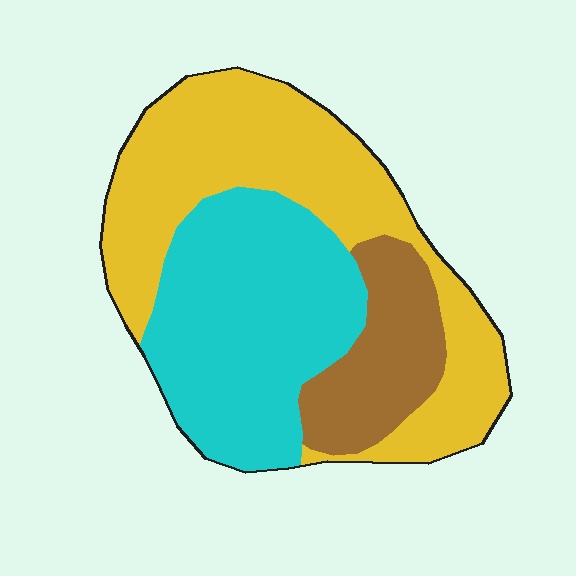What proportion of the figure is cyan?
Cyan takes up about three eighths (3/8) of the figure.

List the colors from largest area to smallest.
From largest to smallest: yellow, cyan, brown.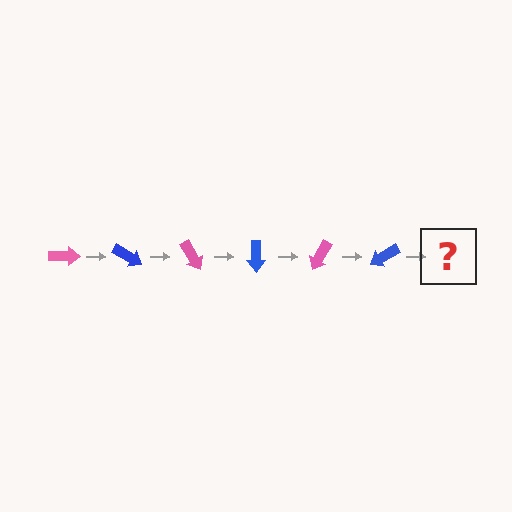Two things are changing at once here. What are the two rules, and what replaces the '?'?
The two rules are that it rotates 30 degrees each step and the color cycles through pink and blue. The '?' should be a pink arrow, rotated 180 degrees from the start.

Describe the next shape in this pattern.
It should be a pink arrow, rotated 180 degrees from the start.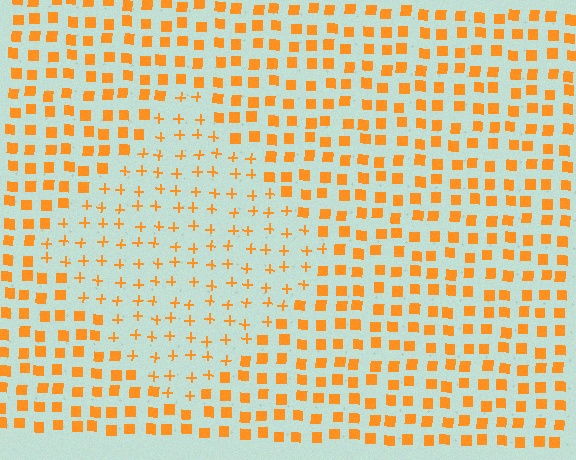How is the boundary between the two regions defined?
The boundary is defined by a change in element shape: plus signs inside vs. squares outside. All elements share the same color and spacing.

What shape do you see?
I see a diamond.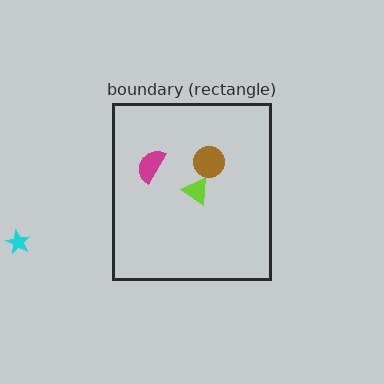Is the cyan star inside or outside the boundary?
Outside.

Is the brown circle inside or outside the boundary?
Inside.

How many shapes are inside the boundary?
3 inside, 1 outside.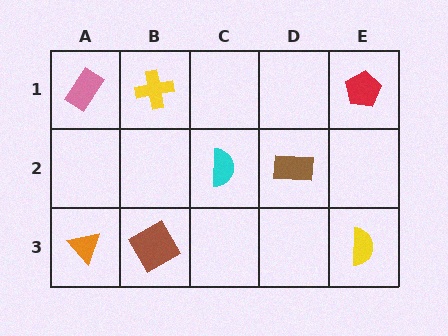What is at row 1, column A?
A pink rectangle.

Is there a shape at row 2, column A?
No, that cell is empty.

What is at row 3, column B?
A brown square.